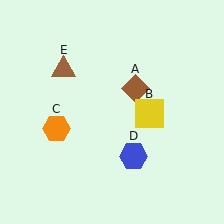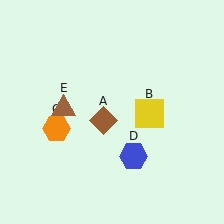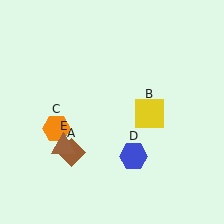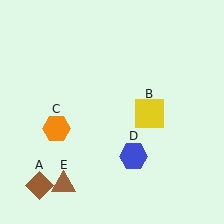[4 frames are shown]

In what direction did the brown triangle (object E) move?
The brown triangle (object E) moved down.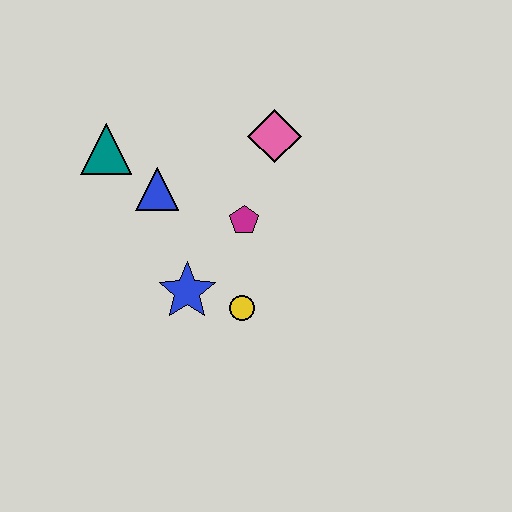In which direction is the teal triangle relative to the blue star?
The teal triangle is above the blue star.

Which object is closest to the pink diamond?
The magenta pentagon is closest to the pink diamond.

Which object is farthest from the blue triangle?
The yellow circle is farthest from the blue triangle.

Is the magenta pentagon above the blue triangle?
No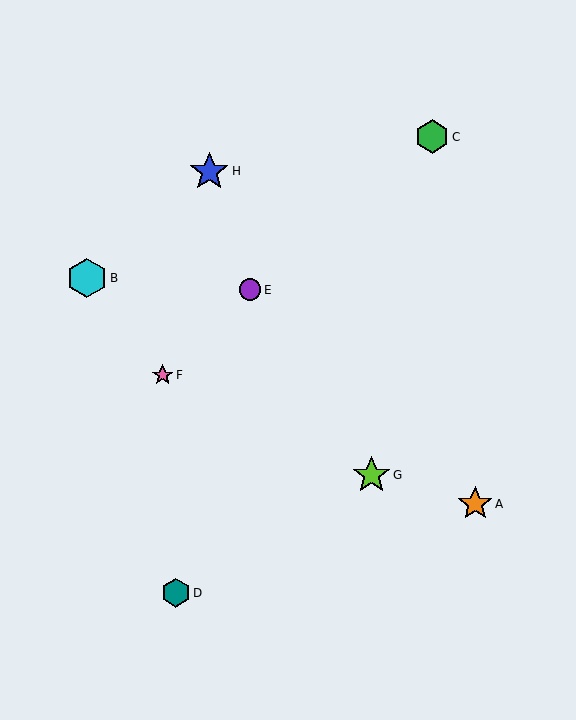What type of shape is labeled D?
Shape D is a teal hexagon.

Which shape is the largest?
The cyan hexagon (labeled B) is the largest.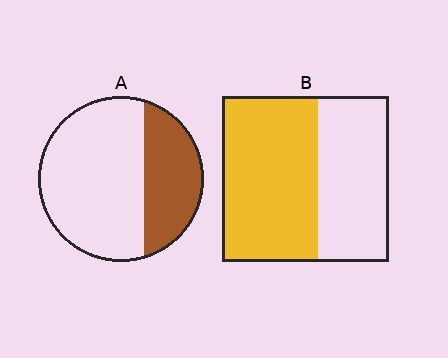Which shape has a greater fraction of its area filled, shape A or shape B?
Shape B.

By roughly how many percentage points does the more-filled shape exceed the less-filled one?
By roughly 25 percentage points (B over A).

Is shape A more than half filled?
No.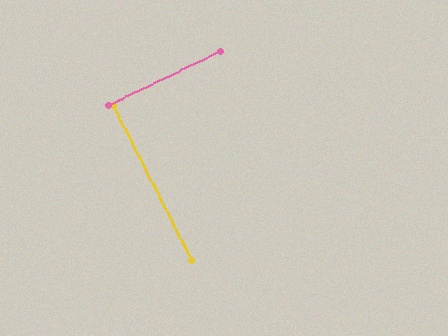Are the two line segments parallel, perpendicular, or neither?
Perpendicular — they meet at approximately 89°.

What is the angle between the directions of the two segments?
Approximately 89 degrees.